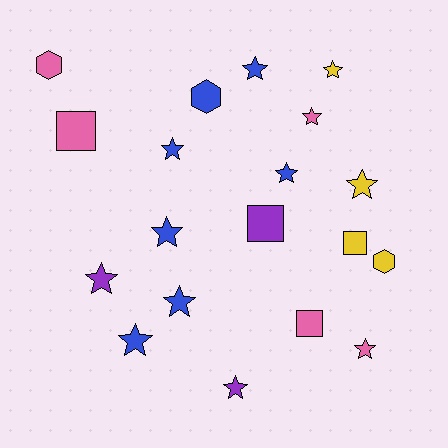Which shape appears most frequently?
Star, with 12 objects.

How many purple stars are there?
There are 2 purple stars.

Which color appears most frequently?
Blue, with 7 objects.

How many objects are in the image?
There are 19 objects.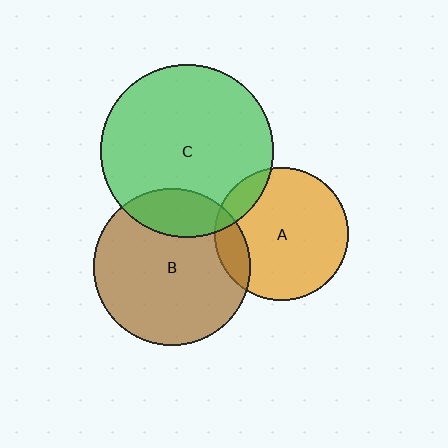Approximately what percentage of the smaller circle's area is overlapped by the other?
Approximately 10%.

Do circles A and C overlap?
Yes.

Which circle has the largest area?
Circle C (green).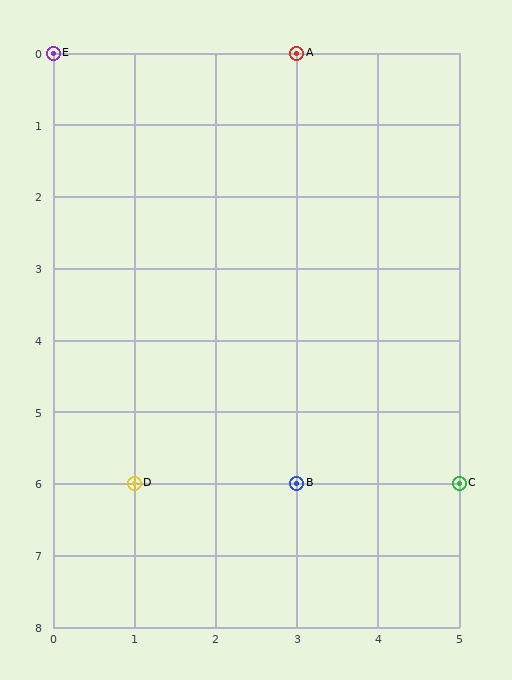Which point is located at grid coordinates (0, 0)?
Point E is at (0, 0).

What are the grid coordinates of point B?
Point B is at grid coordinates (3, 6).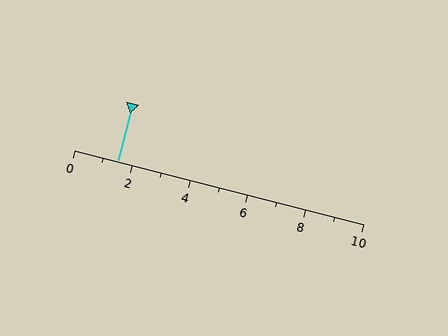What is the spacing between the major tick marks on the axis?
The major ticks are spaced 2 apart.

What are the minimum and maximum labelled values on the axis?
The axis runs from 0 to 10.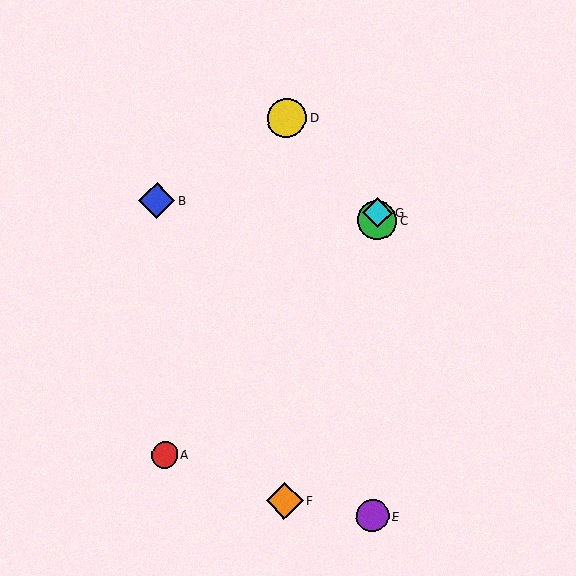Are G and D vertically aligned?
No, G is at x≈377 and D is at x≈287.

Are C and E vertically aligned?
Yes, both are at x≈377.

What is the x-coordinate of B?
Object B is at x≈157.